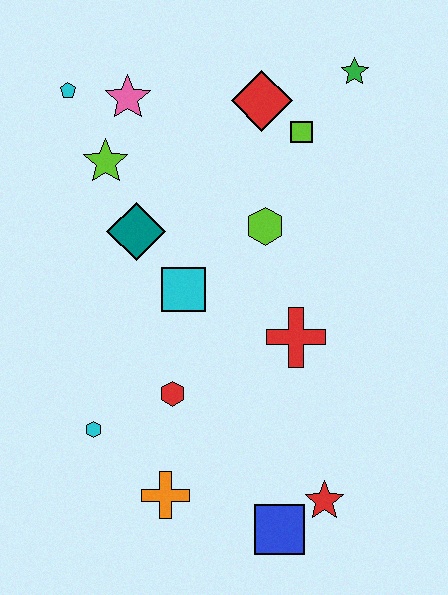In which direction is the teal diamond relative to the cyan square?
The teal diamond is above the cyan square.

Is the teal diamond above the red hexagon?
Yes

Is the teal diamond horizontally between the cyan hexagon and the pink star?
No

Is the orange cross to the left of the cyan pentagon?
No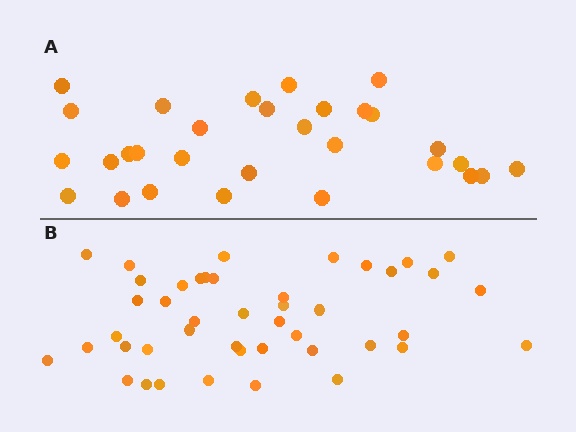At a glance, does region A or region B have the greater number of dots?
Region B (the bottom region) has more dots.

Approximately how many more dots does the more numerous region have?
Region B has approximately 15 more dots than region A.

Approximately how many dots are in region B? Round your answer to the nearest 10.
About 40 dots. (The exact count is 44, which rounds to 40.)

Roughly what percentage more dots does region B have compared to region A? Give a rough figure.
About 45% more.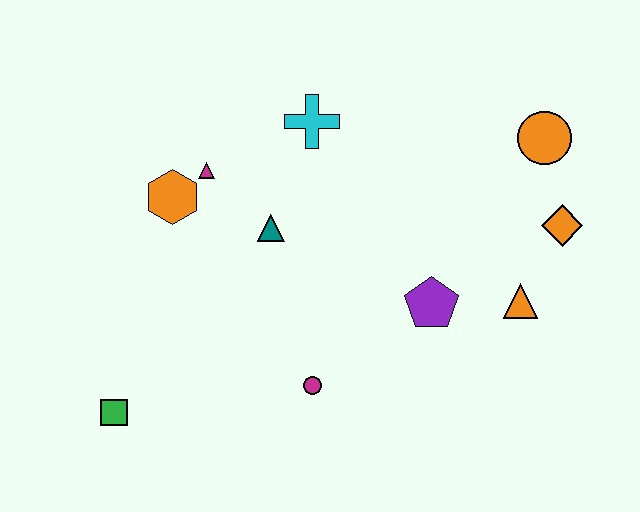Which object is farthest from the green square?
The orange circle is farthest from the green square.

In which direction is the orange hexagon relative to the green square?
The orange hexagon is above the green square.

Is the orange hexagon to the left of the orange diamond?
Yes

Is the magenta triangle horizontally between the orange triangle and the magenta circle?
No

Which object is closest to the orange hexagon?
The magenta triangle is closest to the orange hexagon.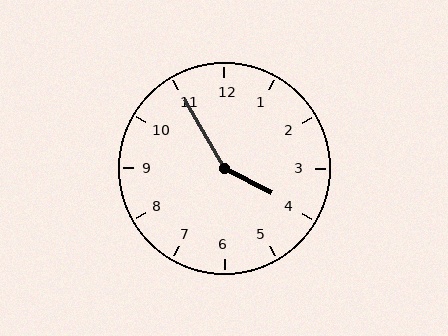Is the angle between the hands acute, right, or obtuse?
It is obtuse.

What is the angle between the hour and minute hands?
Approximately 148 degrees.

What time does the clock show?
3:55.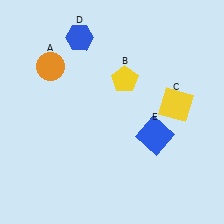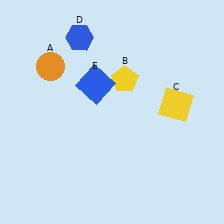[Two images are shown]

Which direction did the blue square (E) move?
The blue square (E) moved left.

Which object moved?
The blue square (E) moved left.